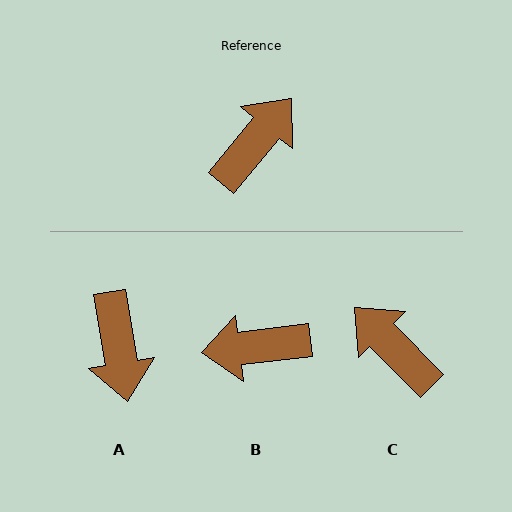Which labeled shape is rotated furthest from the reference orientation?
B, about 136 degrees away.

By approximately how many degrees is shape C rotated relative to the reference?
Approximately 84 degrees counter-clockwise.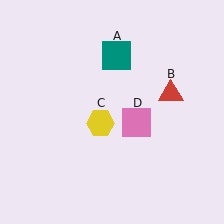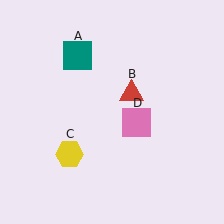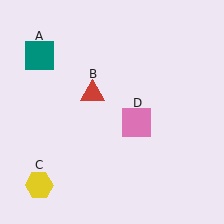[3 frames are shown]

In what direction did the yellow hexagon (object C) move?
The yellow hexagon (object C) moved down and to the left.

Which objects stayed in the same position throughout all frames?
Pink square (object D) remained stationary.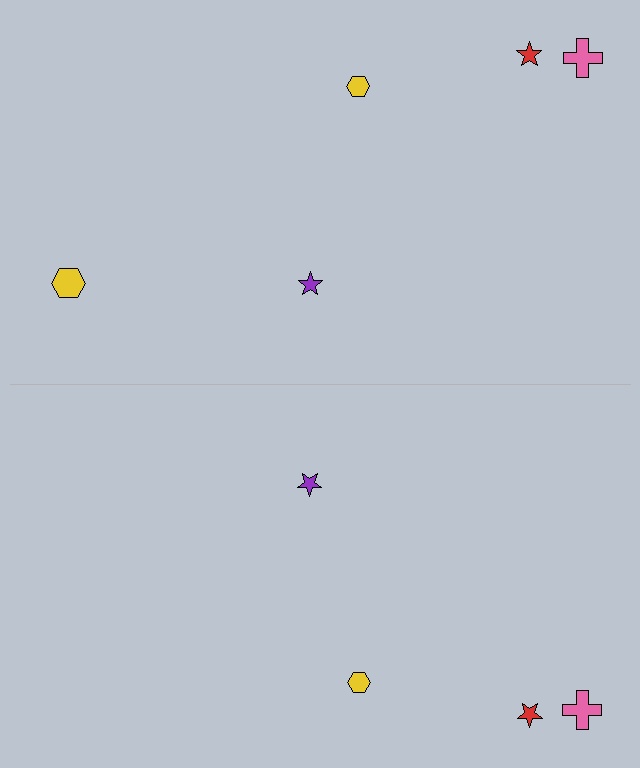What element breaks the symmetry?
A yellow hexagon is missing from the bottom side.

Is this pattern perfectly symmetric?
No, the pattern is not perfectly symmetric. A yellow hexagon is missing from the bottom side.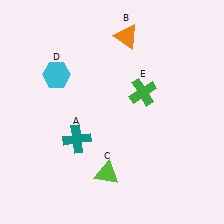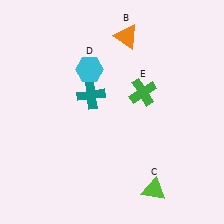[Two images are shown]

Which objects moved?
The objects that moved are: the teal cross (A), the lime triangle (C), the cyan hexagon (D).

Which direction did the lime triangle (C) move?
The lime triangle (C) moved right.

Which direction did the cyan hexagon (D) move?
The cyan hexagon (D) moved right.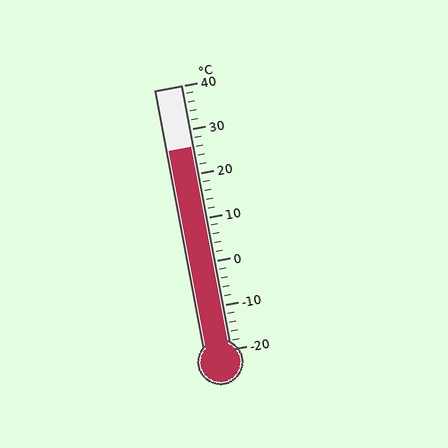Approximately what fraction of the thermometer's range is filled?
The thermometer is filled to approximately 75% of its range.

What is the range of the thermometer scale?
The thermometer scale ranges from -20°C to 40°C.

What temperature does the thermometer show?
The thermometer shows approximately 26°C.